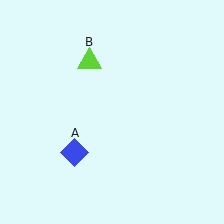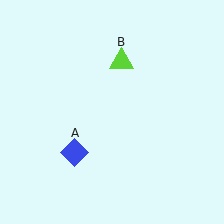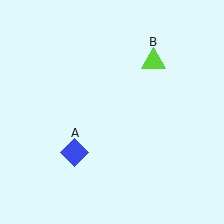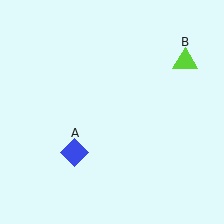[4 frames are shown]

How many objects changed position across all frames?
1 object changed position: lime triangle (object B).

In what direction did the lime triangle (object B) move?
The lime triangle (object B) moved right.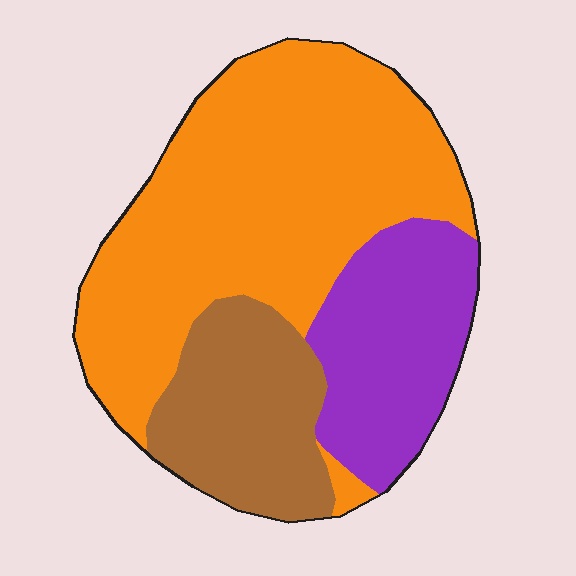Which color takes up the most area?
Orange, at roughly 55%.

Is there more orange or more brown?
Orange.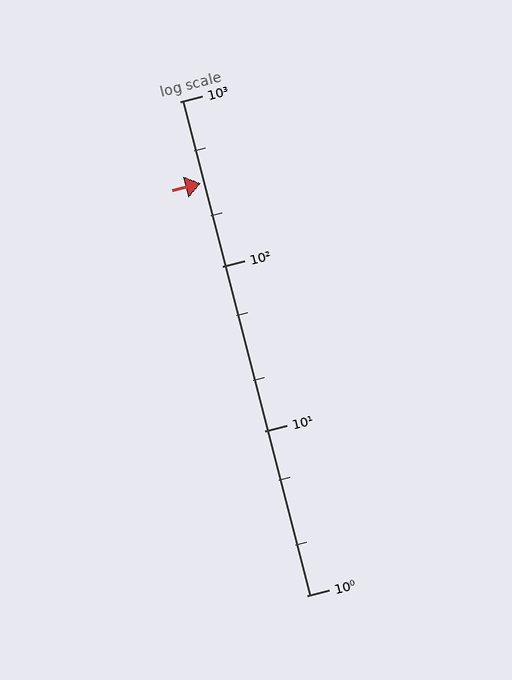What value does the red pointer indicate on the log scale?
The pointer indicates approximately 320.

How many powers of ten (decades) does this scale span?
The scale spans 3 decades, from 1 to 1000.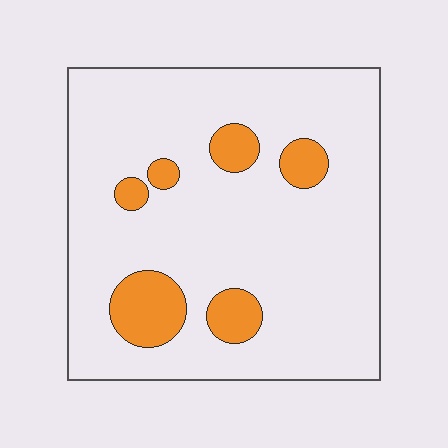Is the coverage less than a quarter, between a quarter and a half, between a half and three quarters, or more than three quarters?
Less than a quarter.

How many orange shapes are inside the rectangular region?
6.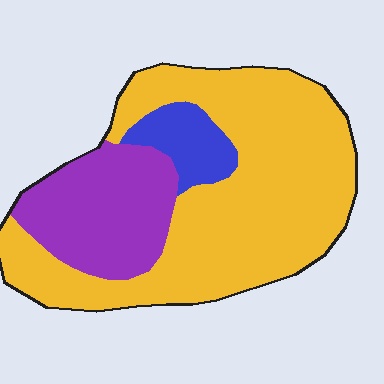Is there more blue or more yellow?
Yellow.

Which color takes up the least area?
Blue, at roughly 10%.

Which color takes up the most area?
Yellow, at roughly 65%.